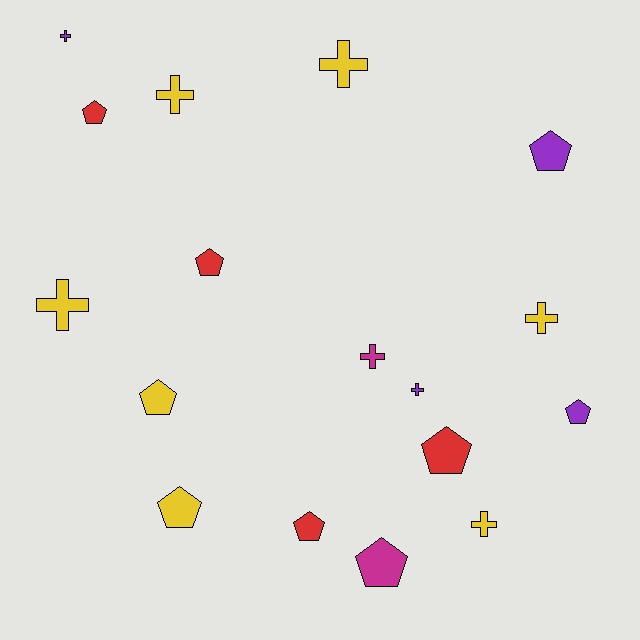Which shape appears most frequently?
Pentagon, with 9 objects.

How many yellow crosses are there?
There are 5 yellow crosses.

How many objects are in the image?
There are 17 objects.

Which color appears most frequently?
Yellow, with 7 objects.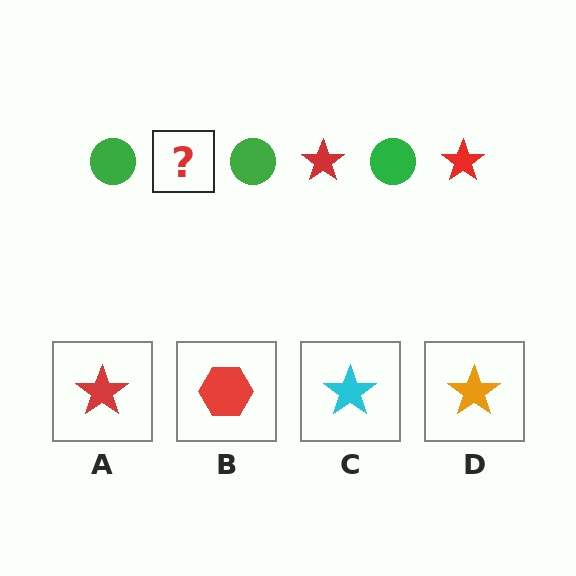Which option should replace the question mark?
Option A.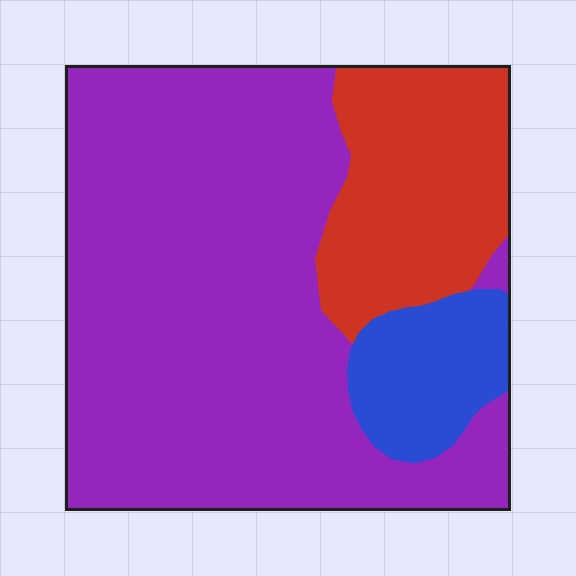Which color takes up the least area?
Blue, at roughly 10%.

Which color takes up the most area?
Purple, at roughly 70%.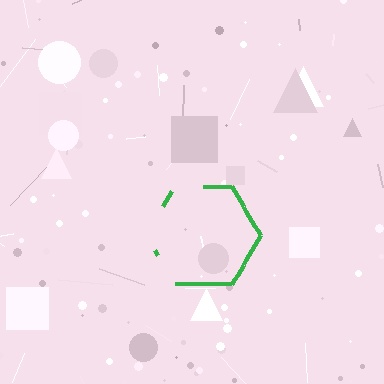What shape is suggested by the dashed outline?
The dashed outline suggests a hexagon.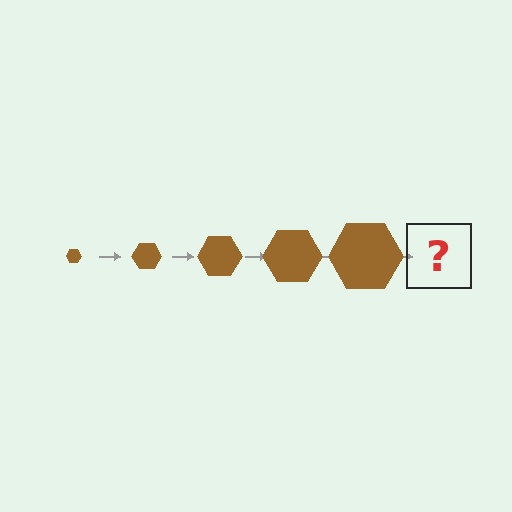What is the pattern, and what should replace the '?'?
The pattern is that the hexagon gets progressively larger each step. The '?' should be a brown hexagon, larger than the previous one.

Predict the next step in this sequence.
The next step is a brown hexagon, larger than the previous one.